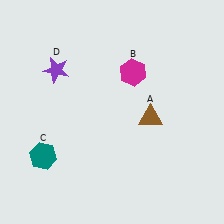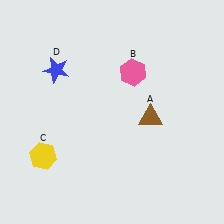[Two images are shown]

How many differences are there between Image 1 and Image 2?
There are 3 differences between the two images.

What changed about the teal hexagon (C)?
In Image 1, C is teal. In Image 2, it changed to yellow.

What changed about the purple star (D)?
In Image 1, D is purple. In Image 2, it changed to blue.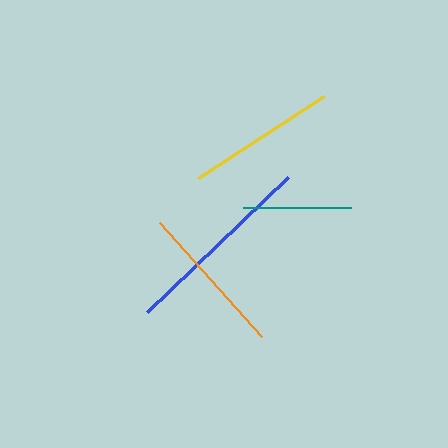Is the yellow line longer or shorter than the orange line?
The orange line is longer than the yellow line.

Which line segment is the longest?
The blue line is the longest at approximately 194 pixels.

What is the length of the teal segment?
The teal segment is approximately 107 pixels long.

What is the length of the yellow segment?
The yellow segment is approximately 150 pixels long.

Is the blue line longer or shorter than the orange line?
The blue line is longer than the orange line.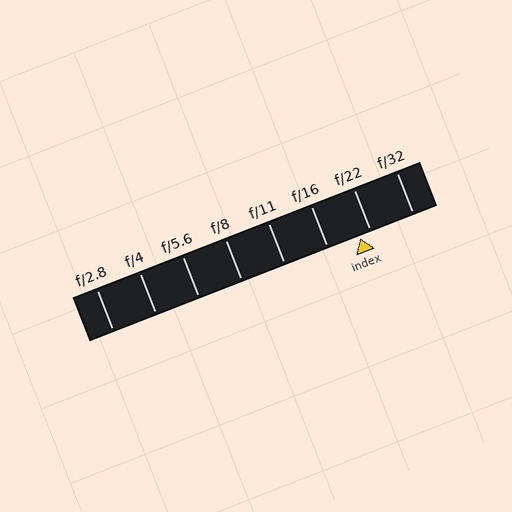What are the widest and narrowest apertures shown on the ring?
The widest aperture shown is f/2.8 and the narrowest is f/32.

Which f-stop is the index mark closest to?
The index mark is closest to f/22.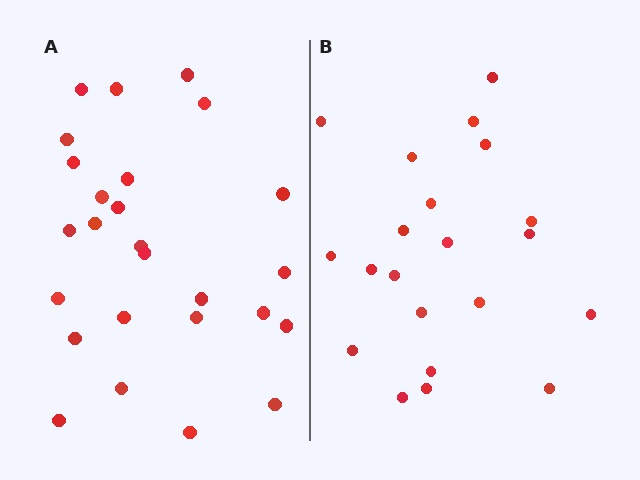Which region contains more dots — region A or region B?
Region A (the left region) has more dots.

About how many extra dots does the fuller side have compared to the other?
Region A has about 5 more dots than region B.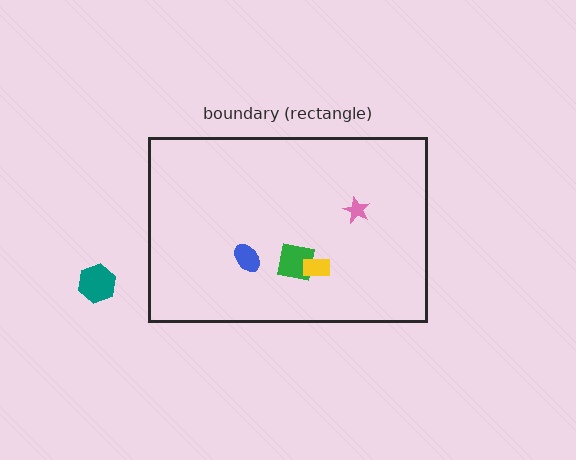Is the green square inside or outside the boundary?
Inside.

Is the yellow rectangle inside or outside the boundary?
Inside.